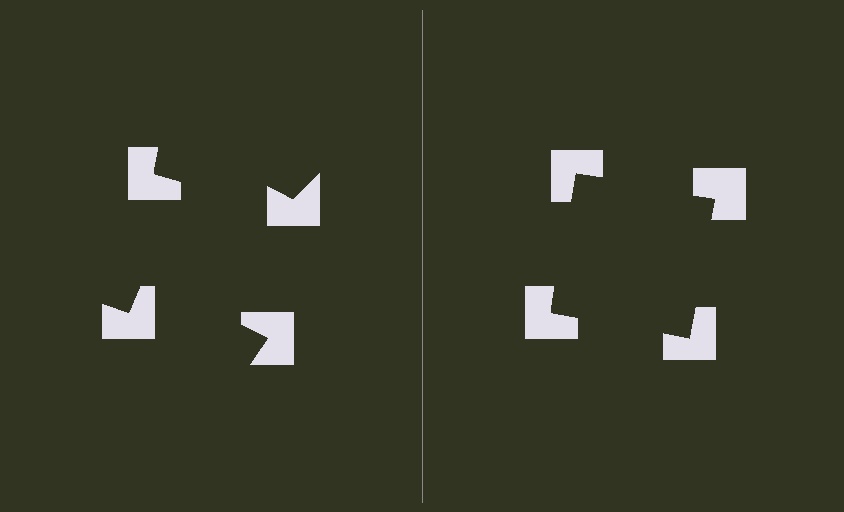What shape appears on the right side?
An illusory square.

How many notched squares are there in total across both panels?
8 — 4 on each side.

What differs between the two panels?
The notched squares are positioned identically on both sides; only the wedge orientations differ. On the right they align to a square; on the left they are misaligned.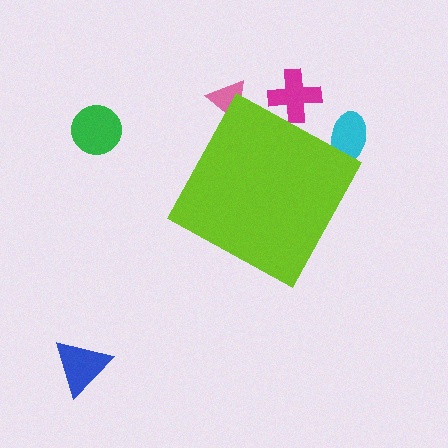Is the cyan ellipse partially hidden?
Yes, the cyan ellipse is partially hidden behind the lime diamond.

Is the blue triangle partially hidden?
No, the blue triangle is fully visible.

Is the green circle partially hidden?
No, the green circle is fully visible.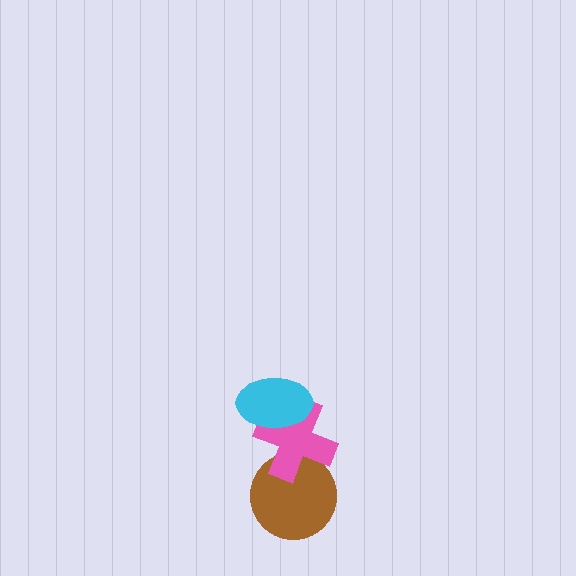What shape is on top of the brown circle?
The pink cross is on top of the brown circle.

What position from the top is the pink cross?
The pink cross is 2nd from the top.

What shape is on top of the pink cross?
The cyan ellipse is on top of the pink cross.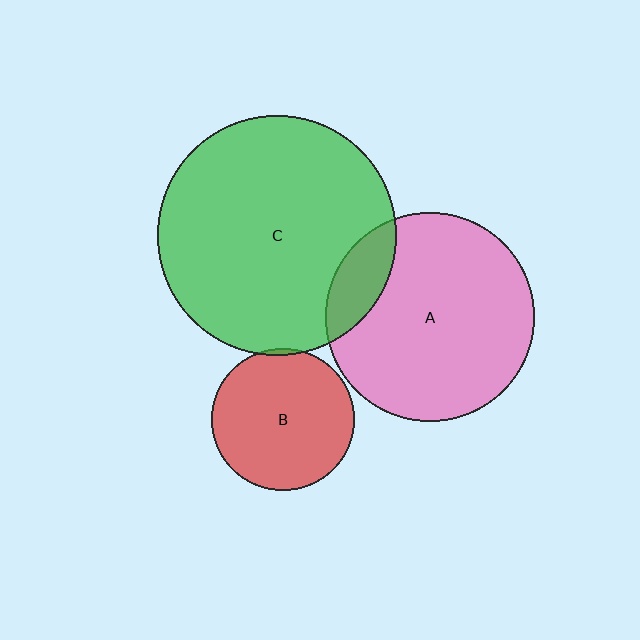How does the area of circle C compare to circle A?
Approximately 1.3 times.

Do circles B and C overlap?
Yes.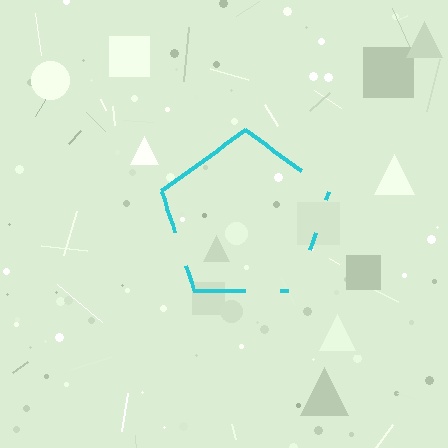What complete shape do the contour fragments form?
The contour fragments form a pentagon.